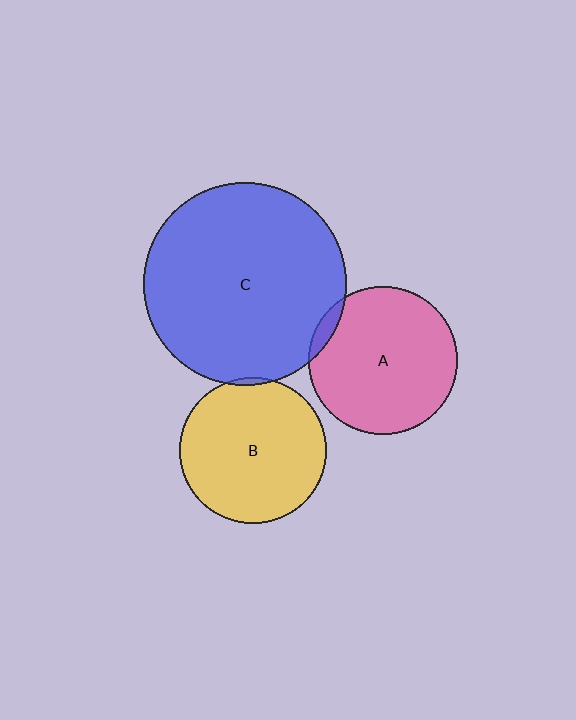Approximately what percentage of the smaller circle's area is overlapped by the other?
Approximately 5%.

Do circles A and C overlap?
Yes.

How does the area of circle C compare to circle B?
Approximately 1.9 times.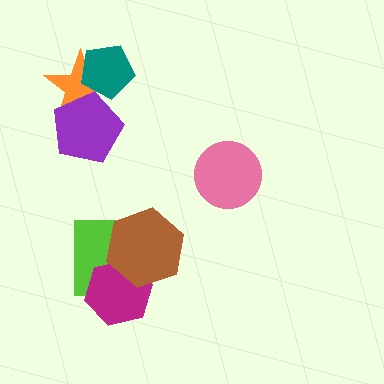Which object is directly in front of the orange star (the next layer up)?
The teal pentagon is directly in front of the orange star.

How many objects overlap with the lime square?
2 objects overlap with the lime square.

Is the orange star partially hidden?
Yes, it is partially covered by another shape.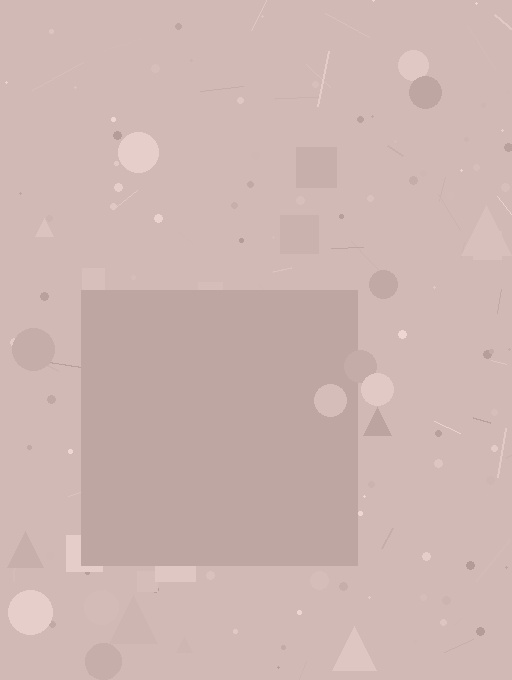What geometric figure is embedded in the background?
A square is embedded in the background.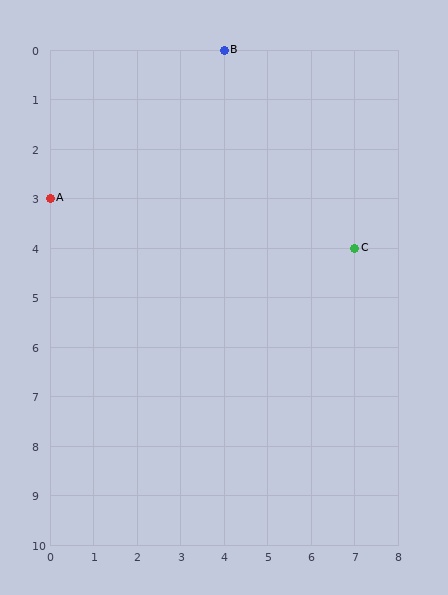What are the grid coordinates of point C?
Point C is at grid coordinates (7, 4).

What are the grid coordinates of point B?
Point B is at grid coordinates (4, 0).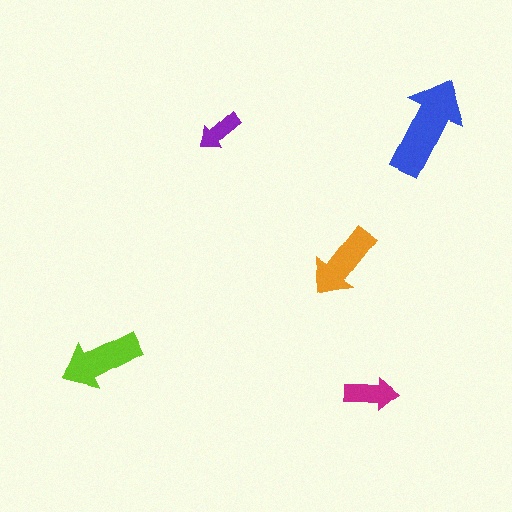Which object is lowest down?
The magenta arrow is bottommost.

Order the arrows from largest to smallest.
the blue one, the lime one, the orange one, the magenta one, the purple one.